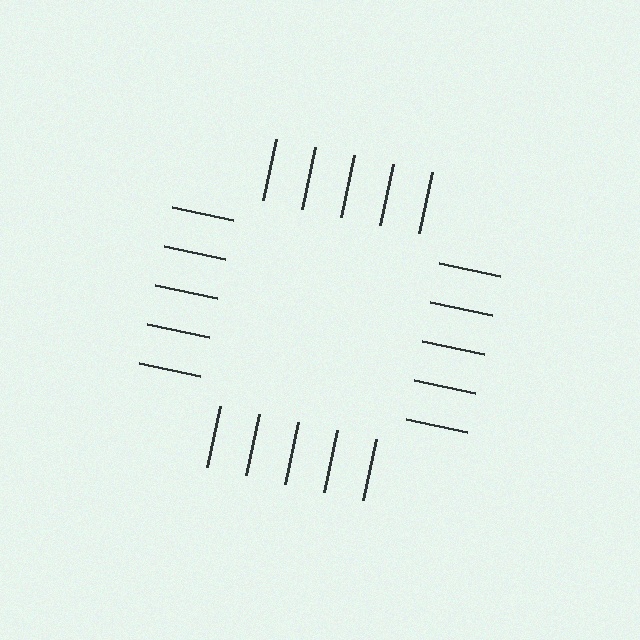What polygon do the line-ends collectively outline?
An illusory square — the line segments terminate on its edges but no continuous stroke is drawn.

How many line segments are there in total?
20 — 5 along each of the 4 edges.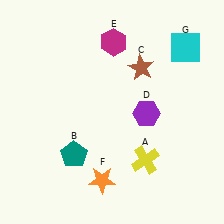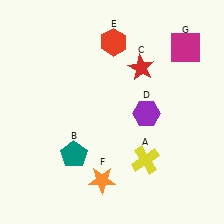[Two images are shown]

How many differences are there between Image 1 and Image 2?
There are 3 differences between the two images.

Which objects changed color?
C changed from brown to red. E changed from magenta to red. G changed from cyan to magenta.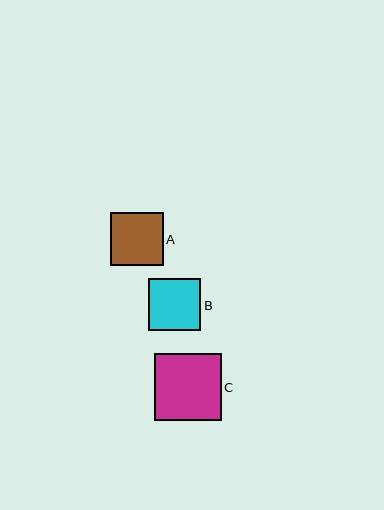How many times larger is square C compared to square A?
Square C is approximately 1.3 times the size of square A.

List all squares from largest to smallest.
From largest to smallest: C, A, B.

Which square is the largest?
Square C is the largest with a size of approximately 67 pixels.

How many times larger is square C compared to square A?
Square C is approximately 1.3 times the size of square A.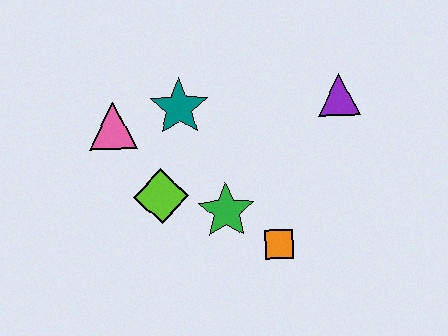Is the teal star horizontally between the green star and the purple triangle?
No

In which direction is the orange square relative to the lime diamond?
The orange square is to the right of the lime diamond.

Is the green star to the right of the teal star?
Yes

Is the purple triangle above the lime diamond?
Yes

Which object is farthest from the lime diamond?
The purple triangle is farthest from the lime diamond.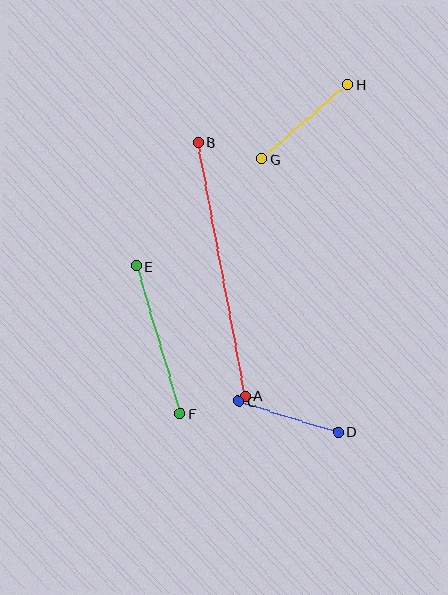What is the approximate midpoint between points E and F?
The midpoint is at approximately (158, 340) pixels.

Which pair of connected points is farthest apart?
Points A and B are farthest apart.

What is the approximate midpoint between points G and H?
The midpoint is at approximately (305, 121) pixels.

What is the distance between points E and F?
The distance is approximately 154 pixels.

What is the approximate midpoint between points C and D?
The midpoint is at approximately (288, 417) pixels.